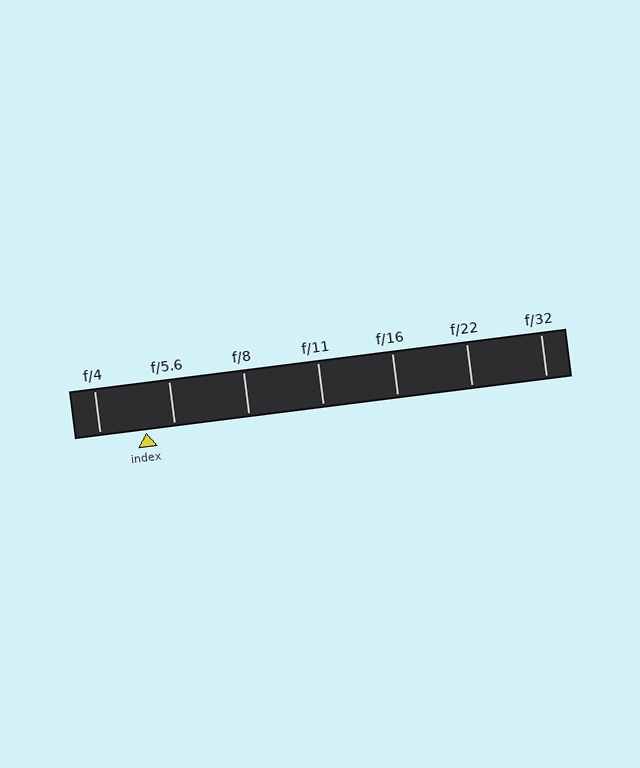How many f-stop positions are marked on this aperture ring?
There are 7 f-stop positions marked.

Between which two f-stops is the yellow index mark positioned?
The index mark is between f/4 and f/5.6.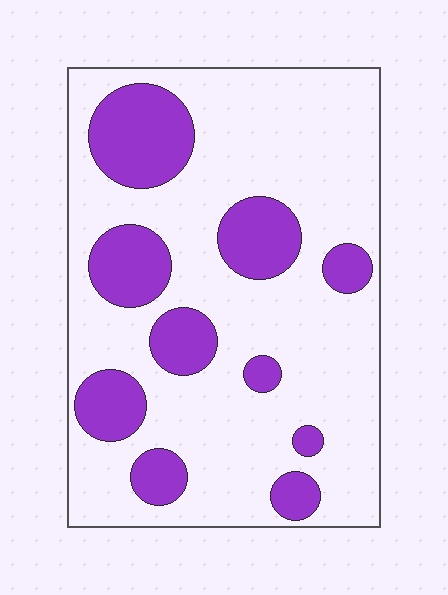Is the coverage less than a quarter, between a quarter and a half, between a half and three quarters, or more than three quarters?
Between a quarter and a half.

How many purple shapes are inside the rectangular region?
10.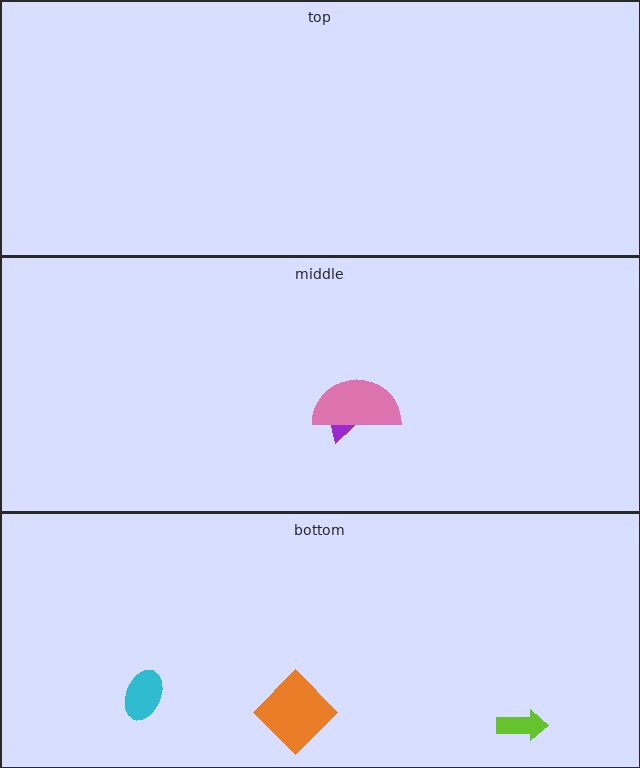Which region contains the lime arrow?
The bottom region.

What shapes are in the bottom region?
The lime arrow, the cyan ellipse, the orange diamond.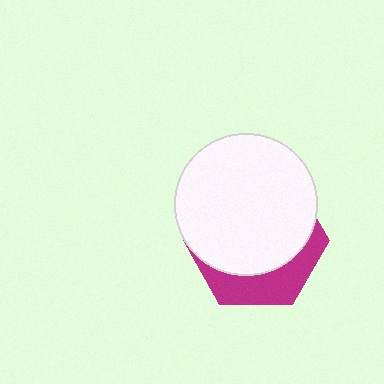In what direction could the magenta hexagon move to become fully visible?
The magenta hexagon could move down. That would shift it out from behind the white circle entirely.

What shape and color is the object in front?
The object in front is a white circle.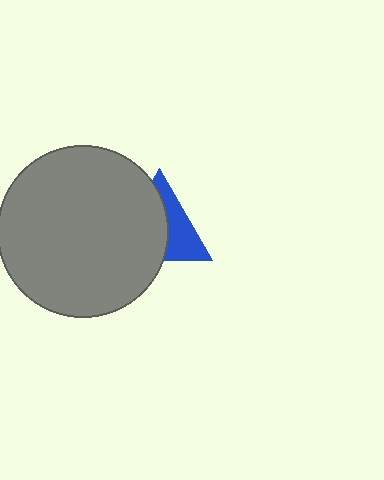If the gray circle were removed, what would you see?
You would see the complete blue triangle.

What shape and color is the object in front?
The object in front is a gray circle.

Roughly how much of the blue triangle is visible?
A small part of it is visible (roughly 42%).